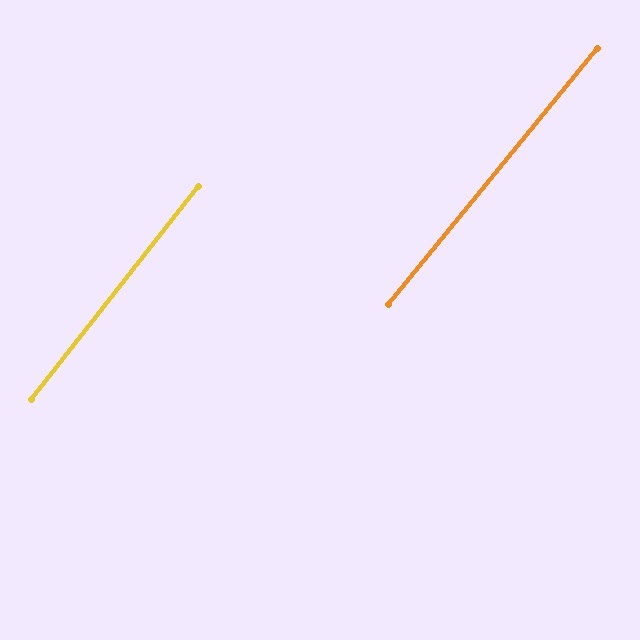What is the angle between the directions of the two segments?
Approximately 1 degree.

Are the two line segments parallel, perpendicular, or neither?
Parallel — their directions differ by only 1.1°.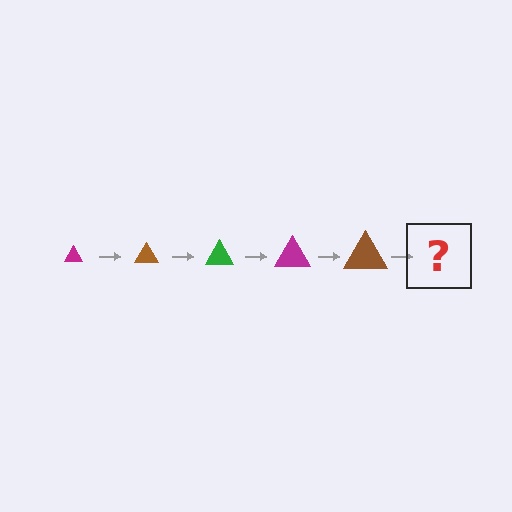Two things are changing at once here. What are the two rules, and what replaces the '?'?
The two rules are that the triangle grows larger each step and the color cycles through magenta, brown, and green. The '?' should be a green triangle, larger than the previous one.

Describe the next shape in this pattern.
It should be a green triangle, larger than the previous one.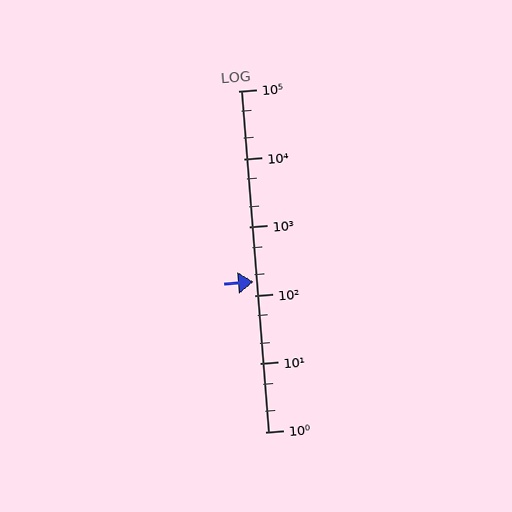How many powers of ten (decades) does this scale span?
The scale spans 5 decades, from 1 to 100000.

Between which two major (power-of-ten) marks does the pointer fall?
The pointer is between 100 and 1000.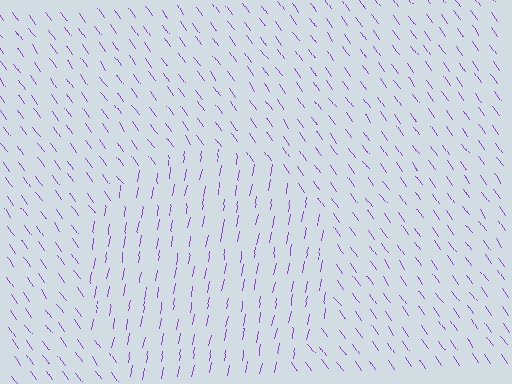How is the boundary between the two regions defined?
The boundary is defined purely by a change in line orientation (approximately 45 degrees difference). All lines are the same color and thickness.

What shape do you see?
I see a circle.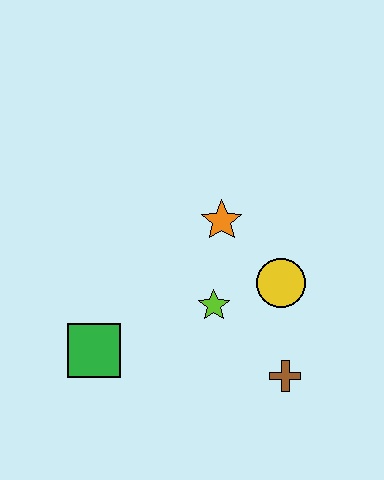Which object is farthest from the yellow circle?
The green square is farthest from the yellow circle.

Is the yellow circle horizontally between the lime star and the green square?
No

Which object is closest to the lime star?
The yellow circle is closest to the lime star.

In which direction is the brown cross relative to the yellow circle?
The brown cross is below the yellow circle.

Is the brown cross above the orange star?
No